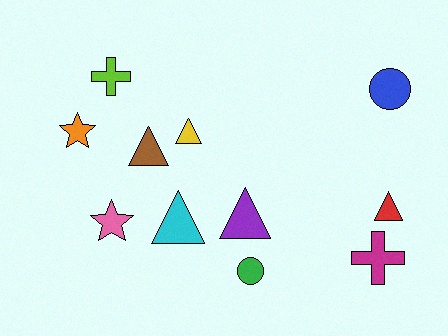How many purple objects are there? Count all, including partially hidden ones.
There is 1 purple object.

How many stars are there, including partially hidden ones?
There are 2 stars.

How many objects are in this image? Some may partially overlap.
There are 11 objects.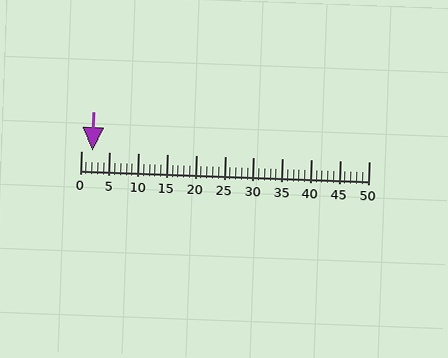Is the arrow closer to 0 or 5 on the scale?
The arrow is closer to 0.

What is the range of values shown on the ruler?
The ruler shows values from 0 to 50.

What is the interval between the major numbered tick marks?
The major tick marks are spaced 5 units apart.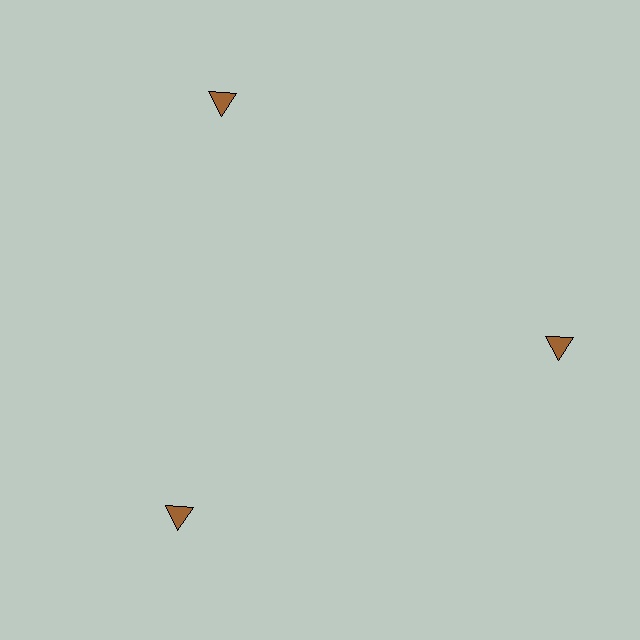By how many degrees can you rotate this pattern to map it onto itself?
The pattern maps onto itself every 120 degrees of rotation.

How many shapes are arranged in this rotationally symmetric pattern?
There are 3 shapes, arranged in 3 groups of 1.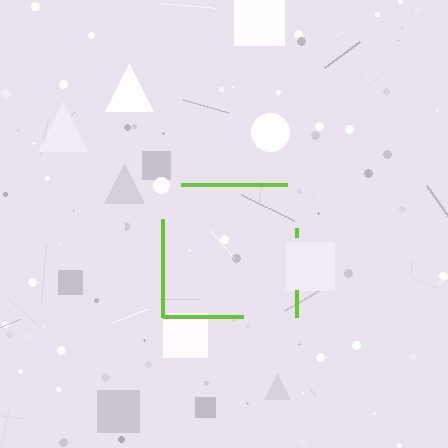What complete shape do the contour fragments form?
The contour fragments form a square.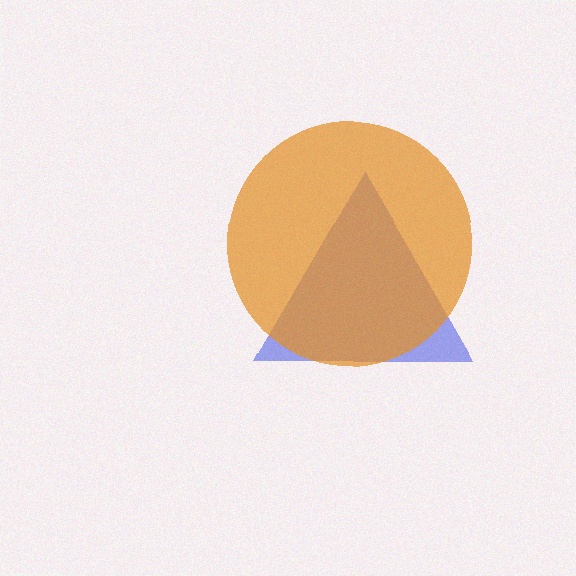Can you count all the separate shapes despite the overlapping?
Yes, there are 2 separate shapes.